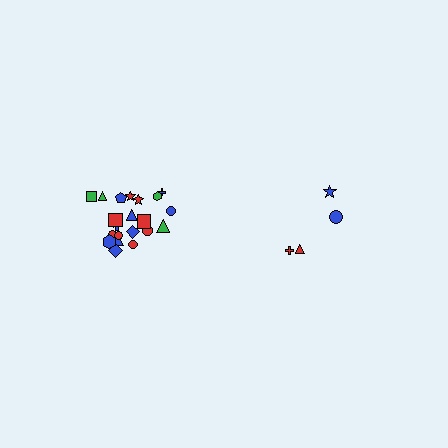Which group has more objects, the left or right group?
The left group.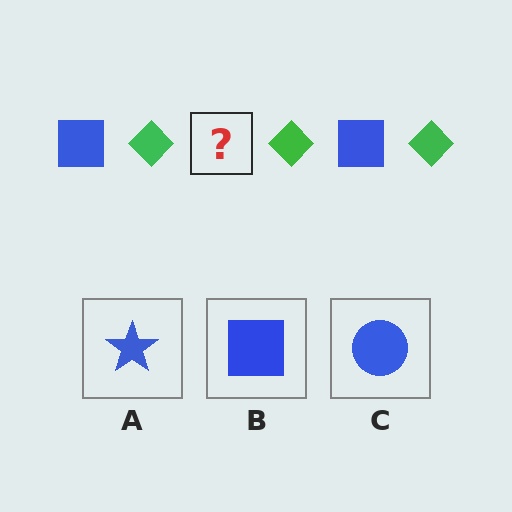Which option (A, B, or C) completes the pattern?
B.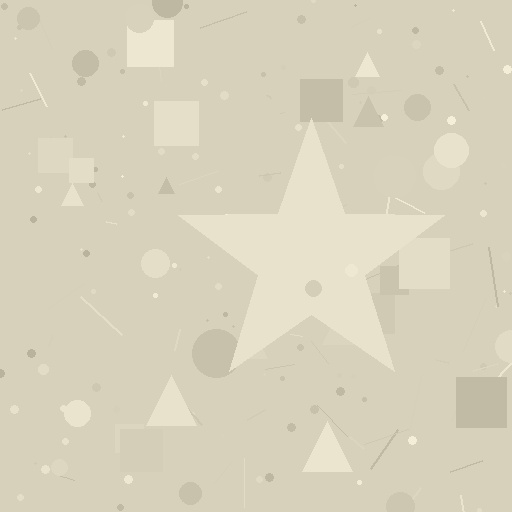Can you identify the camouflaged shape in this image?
The camouflaged shape is a star.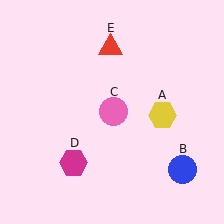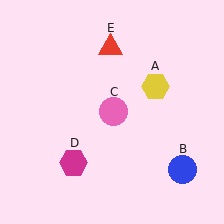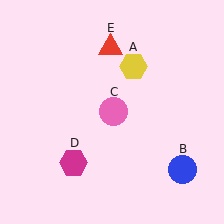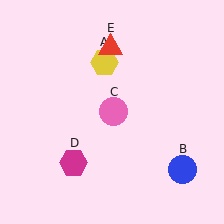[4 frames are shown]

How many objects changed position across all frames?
1 object changed position: yellow hexagon (object A).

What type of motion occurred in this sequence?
The yellow hexagon (object A) rotated counterclockwise around the center of the scene.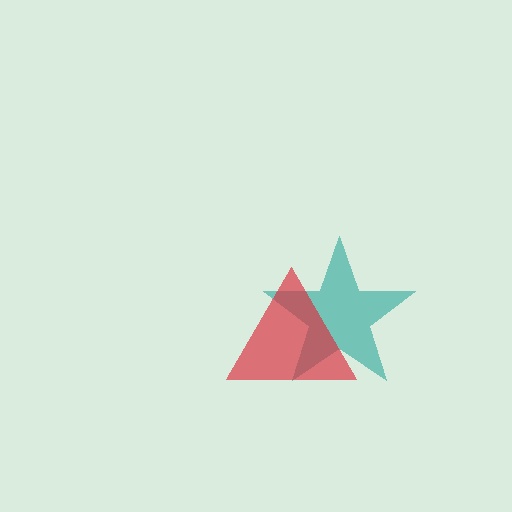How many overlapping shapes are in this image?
There are 2 overlapping shapes in the image.